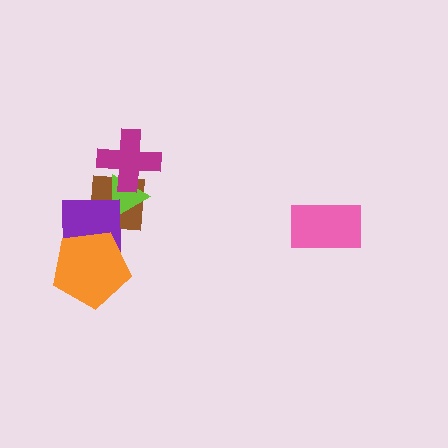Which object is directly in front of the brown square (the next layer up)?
The lime triangle is directly in front of the brown square.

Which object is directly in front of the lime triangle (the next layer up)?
The purple square is directly in front of the lime triangle.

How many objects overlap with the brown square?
3 objects overlap with the brown square.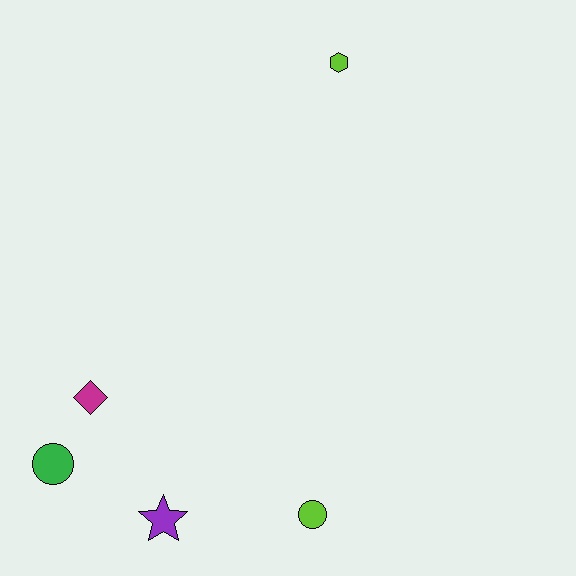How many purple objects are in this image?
There is 1 purple object.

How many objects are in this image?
There are 5 objects.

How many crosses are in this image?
There are no crosses.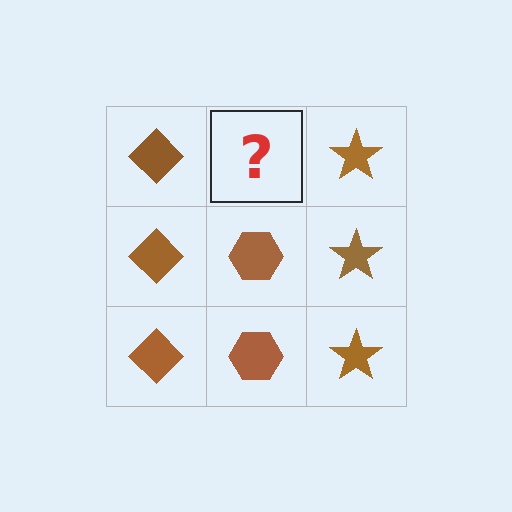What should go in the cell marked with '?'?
The missing cell should contain a brown hexagon.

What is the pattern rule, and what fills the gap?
The rule is that each column has a consistent shape. The gap should be filled with a brown hexagon.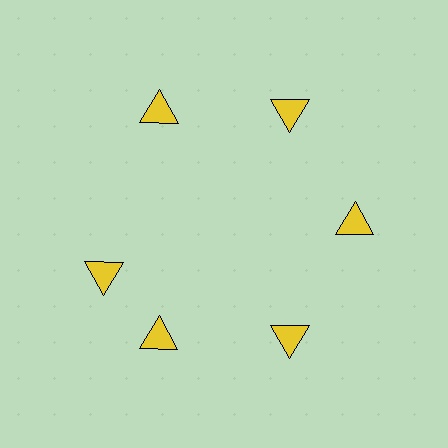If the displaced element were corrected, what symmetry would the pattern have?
It would have 6-fold rotational symmetry — the pattern would map onto itself every 60 degrees.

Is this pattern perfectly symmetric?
No. The 6 yellow triangles are arranged in a ring, but one element near the 9 o'clock position is rotated out of alignment along the ring, breaking the 6-fold rotational symmetry.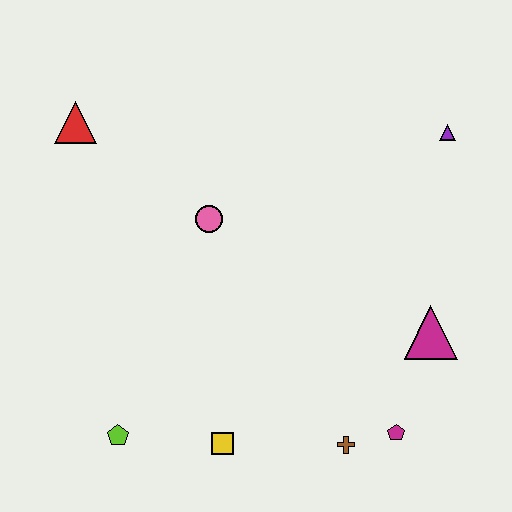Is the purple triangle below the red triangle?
Yes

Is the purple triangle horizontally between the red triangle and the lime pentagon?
No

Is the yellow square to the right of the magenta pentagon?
No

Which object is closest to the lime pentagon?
The yellow square is closest to the lime pentagon.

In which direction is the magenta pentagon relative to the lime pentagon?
The magenta pentagon is to the right of the lime pentagon.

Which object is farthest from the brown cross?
The red triangle is farthest from the brown cross.